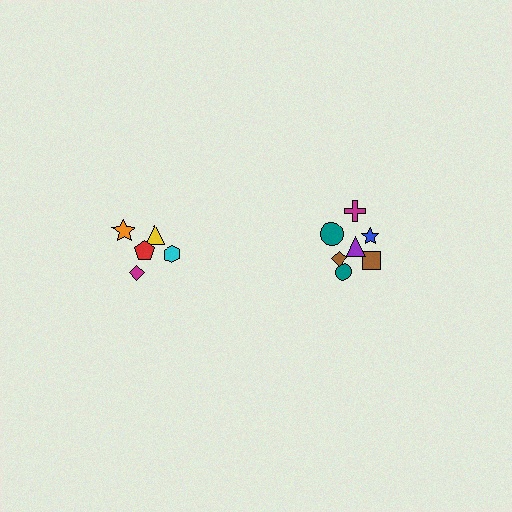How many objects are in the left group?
There are 5 objects.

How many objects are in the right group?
There are 7 objects.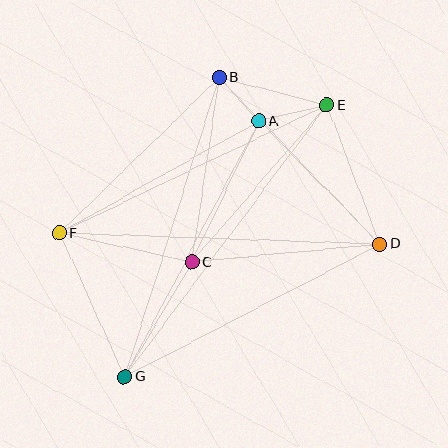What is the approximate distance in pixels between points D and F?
The distance between D and F is approximately 321 pixels.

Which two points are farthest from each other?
Points E and G are farthest from each other.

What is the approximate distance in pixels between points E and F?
The distance between E and F is approximately 297 pixels.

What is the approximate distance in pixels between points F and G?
The distance between F and G is approximately 158 pixels.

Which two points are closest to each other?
Points A and B are closest to each other.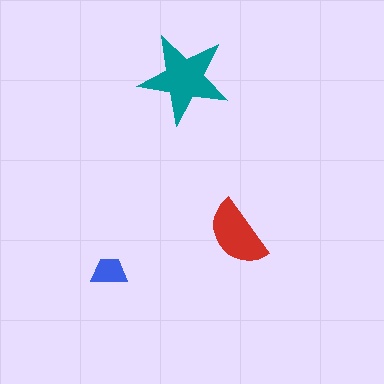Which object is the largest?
The teal star.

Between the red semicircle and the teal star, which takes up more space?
The teal star.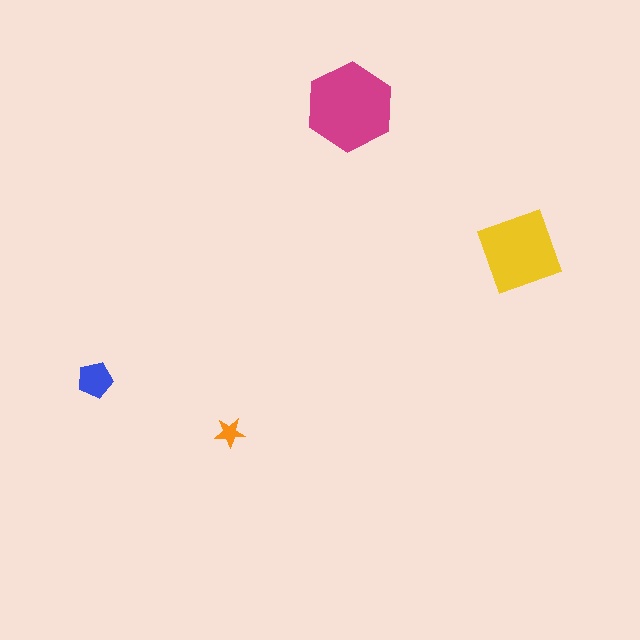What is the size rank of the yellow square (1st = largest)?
2nd.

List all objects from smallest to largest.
The orange star, the blue pentagon, the yellow square, the magenta hexagon.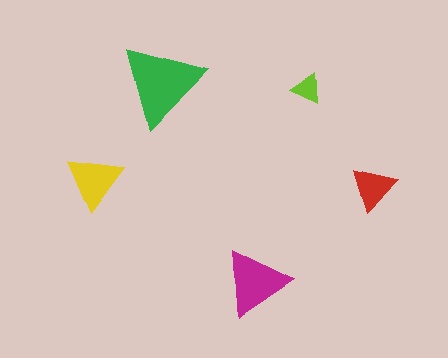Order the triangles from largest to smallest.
the green one, the magenta one, the yellow one, the red one, the lime one.